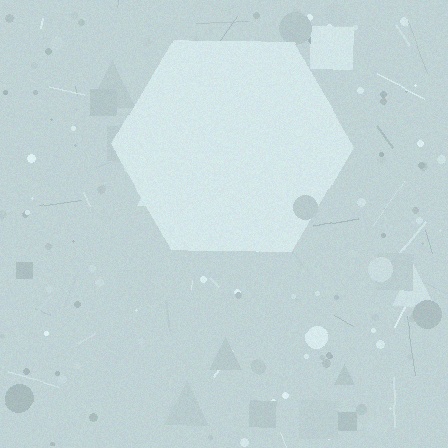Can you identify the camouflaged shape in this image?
The camouflaged shape is a hexagon.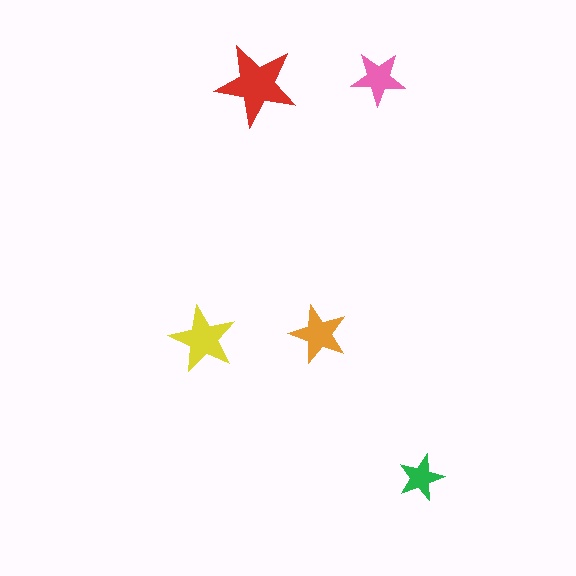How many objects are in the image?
There are 5 objects in the image.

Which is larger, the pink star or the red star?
The red one.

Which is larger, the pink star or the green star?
The pink one.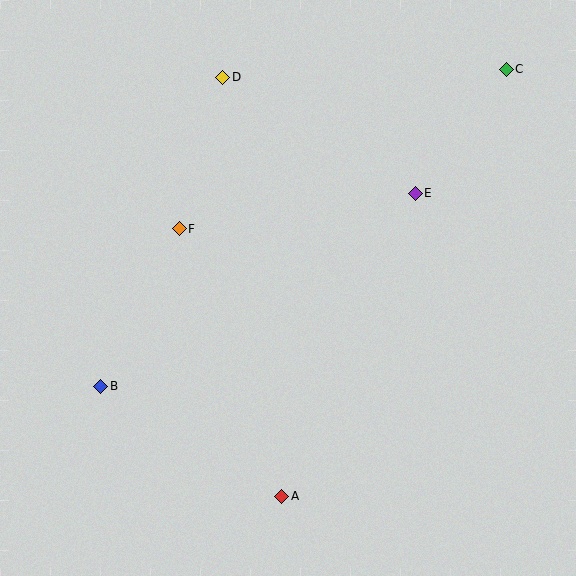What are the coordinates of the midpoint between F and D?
The midpoint between F and D is at (201, 153).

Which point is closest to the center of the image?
Point F at (179, 229) is closest to the center.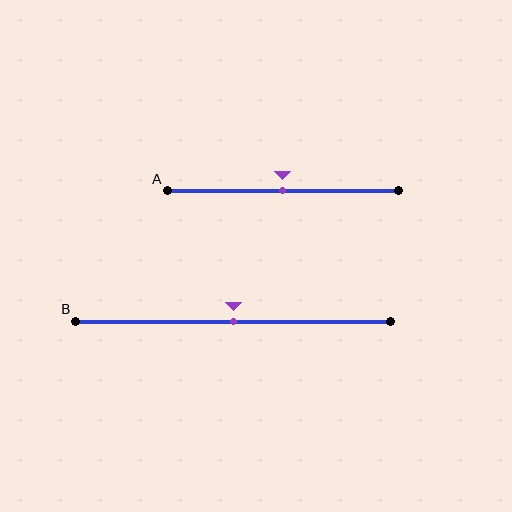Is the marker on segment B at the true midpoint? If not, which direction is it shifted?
Yes, the marker on segment B is at the true midpoint.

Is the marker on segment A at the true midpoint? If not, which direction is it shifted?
Yes, the marker on segment A is at the true midpoint.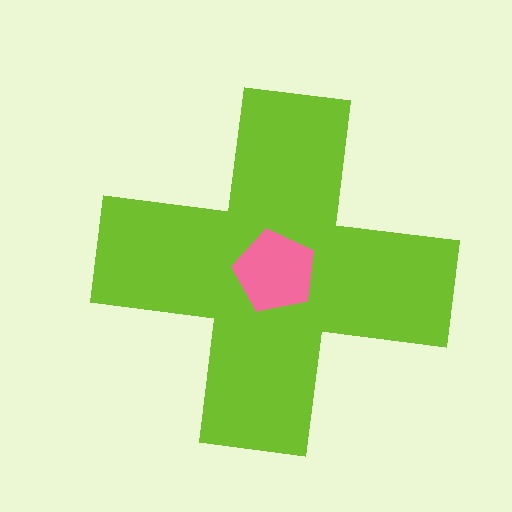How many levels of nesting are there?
2.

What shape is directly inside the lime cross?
The pink pentagon.